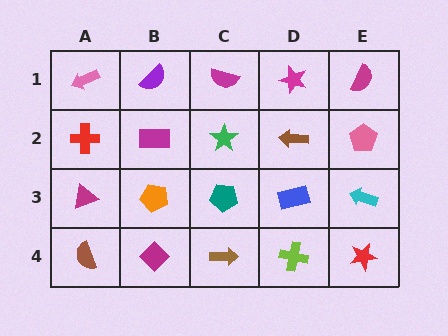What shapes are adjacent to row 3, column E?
A pink pentagon (row 2, column E), a red star (row 4, column E), a blue rectangle (row 3, column D).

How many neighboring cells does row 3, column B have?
4.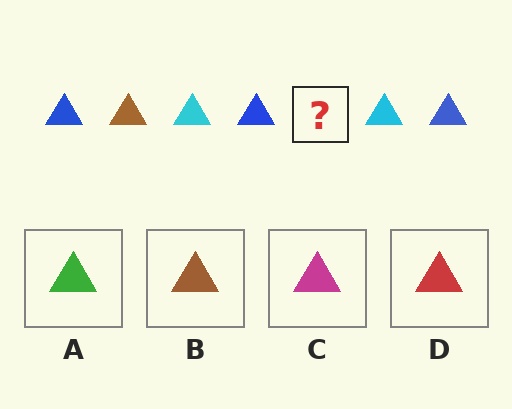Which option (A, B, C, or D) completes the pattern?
B.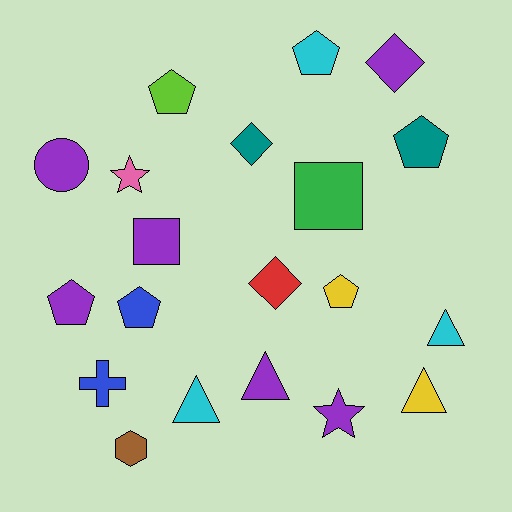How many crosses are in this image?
There is 1 cross.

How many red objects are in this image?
There is 1 red object.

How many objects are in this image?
There are 20 objects.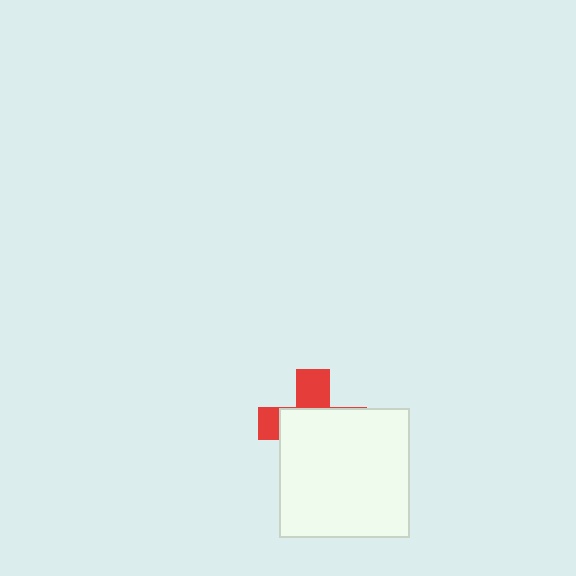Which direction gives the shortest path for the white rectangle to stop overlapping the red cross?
Moving down gives the shortest separation.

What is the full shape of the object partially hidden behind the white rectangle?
The partially hidden object is a red cross.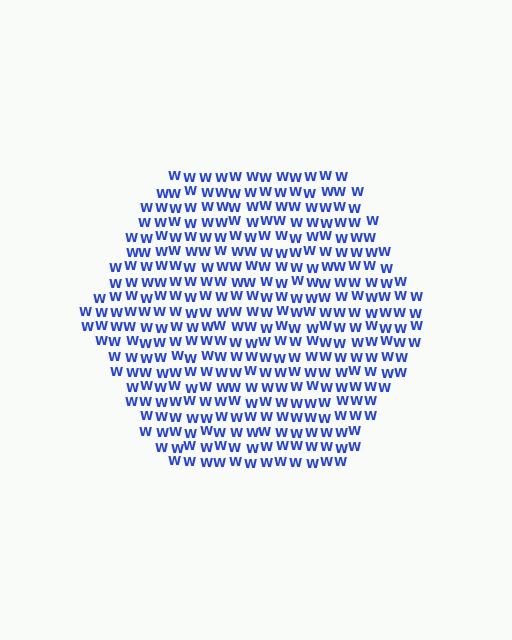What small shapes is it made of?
It is made of small letter W's.